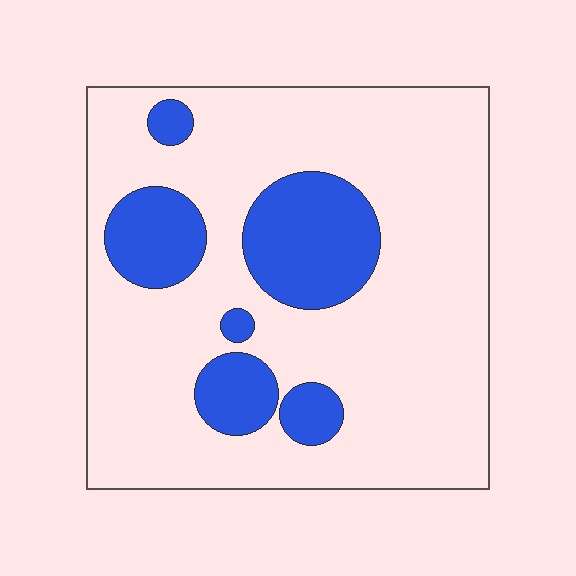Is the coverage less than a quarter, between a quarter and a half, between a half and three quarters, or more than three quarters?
Less than a quarter.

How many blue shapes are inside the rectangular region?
6.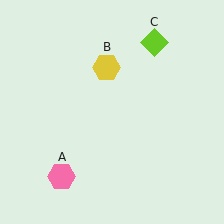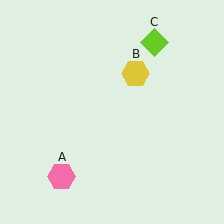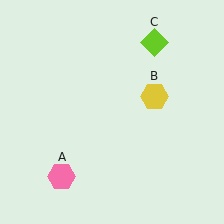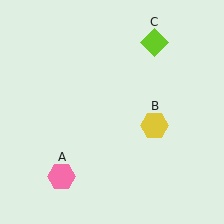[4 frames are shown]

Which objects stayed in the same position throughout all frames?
Pink hexagon (object A) and lime diamond (object C) remained stationary.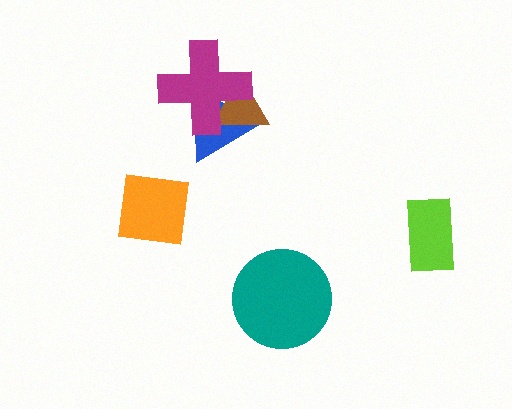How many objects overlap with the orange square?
0 objects overlap with the orange square.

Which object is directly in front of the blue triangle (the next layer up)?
The brown triangle is directly in front of the blue triangle.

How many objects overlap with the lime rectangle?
0 objects overlap with the lime rectangle.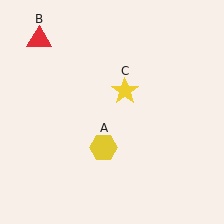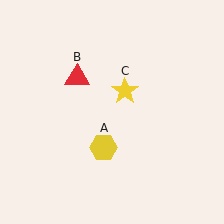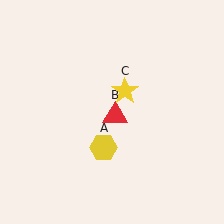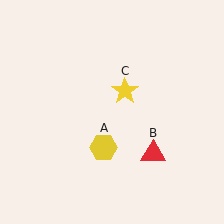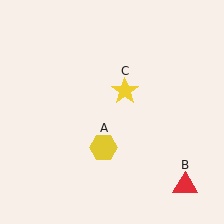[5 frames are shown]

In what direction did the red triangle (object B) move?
The red triangle (object B) moved down and to the right.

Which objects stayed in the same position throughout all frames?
Yellow hexagon (object A) and yellow star (object C) remained stationary.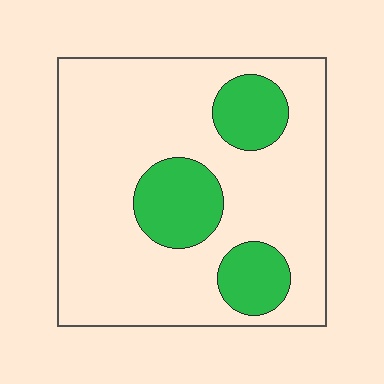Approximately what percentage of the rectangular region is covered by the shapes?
Approximately 20%.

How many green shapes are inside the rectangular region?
3.